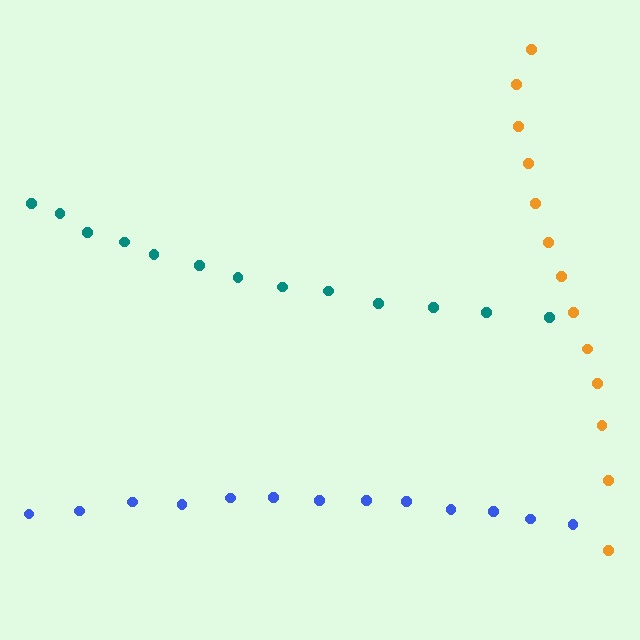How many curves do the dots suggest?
There are 3 distinct paths.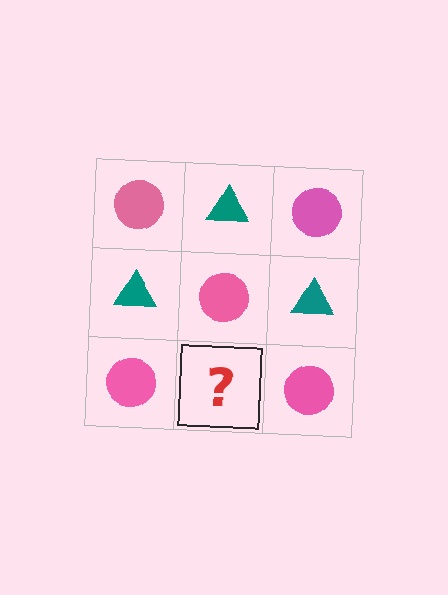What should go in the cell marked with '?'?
The missing cell should contain a teal triangle.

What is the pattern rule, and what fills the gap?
The rule is that it alternates pink circle and teal triangle in a checkerboard pattern. The gap should be filled with a teal triangle.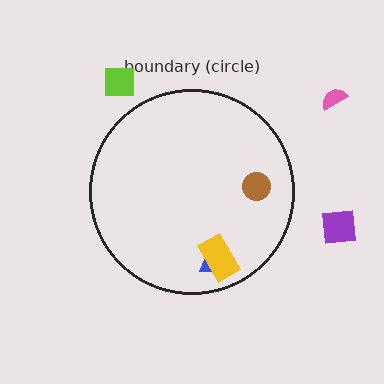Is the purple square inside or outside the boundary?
Outside.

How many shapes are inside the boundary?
3 inside, 3 outside.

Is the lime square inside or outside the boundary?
Outside.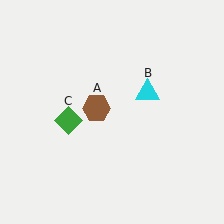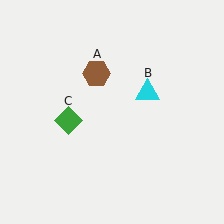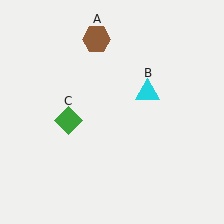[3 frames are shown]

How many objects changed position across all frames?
1 object changed position: brown hexagon (object A).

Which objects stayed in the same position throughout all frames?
Cyan triangle (object B) and green diamond (object C) remained stationary.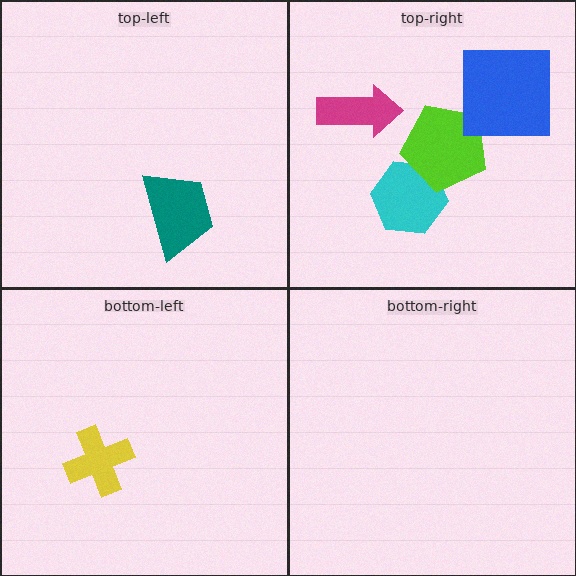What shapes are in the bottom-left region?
The yellow cross.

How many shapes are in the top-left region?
1.